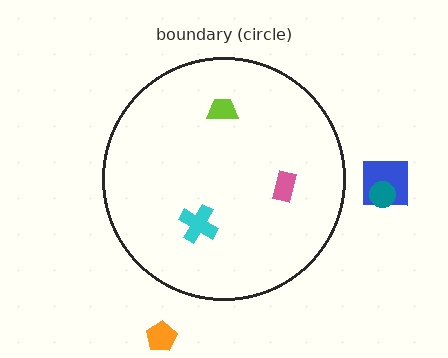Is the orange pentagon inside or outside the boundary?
Outside.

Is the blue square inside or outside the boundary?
Outside.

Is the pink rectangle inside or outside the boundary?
Inside.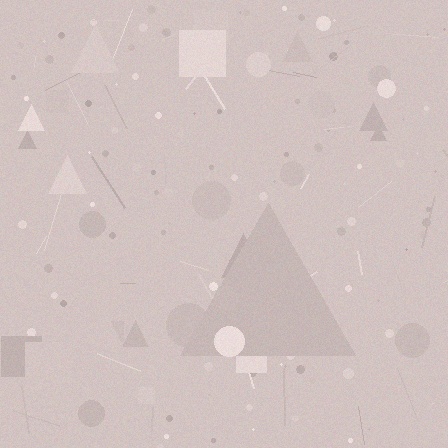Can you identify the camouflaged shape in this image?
The camouflaged shape is a triangle.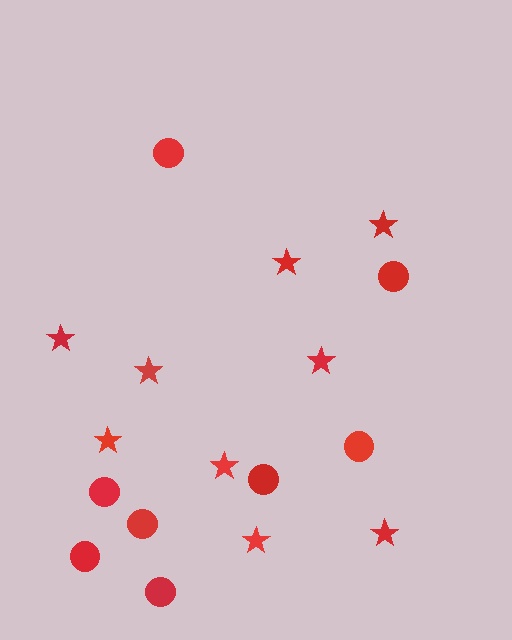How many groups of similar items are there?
There are 2 groups: one group of stars (9) and one group of circles (8).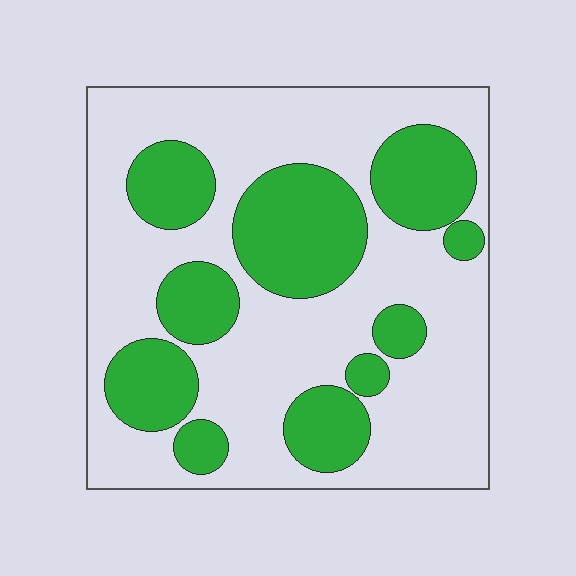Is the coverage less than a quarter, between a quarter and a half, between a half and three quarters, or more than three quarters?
Between a quarter and a half.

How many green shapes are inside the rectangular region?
10.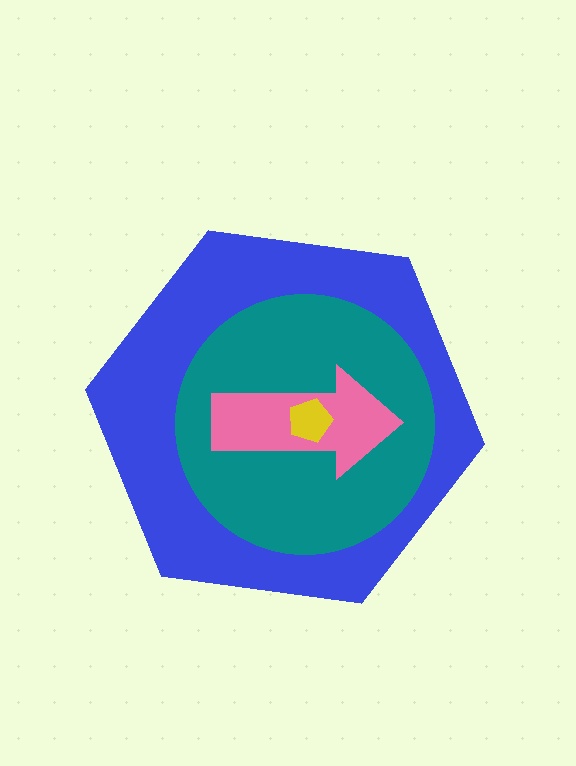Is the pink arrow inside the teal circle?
Yes.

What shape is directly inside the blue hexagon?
The teal circle.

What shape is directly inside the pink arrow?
The yellow pentagon.